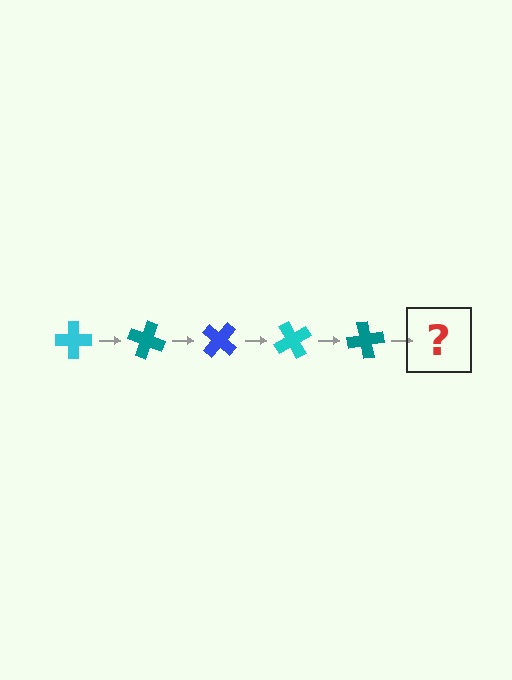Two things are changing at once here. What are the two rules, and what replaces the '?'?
The two rules are that it rotates 20 degrees each step and the color cycles through cyan, teal, and blue. The '?' should be a blue cross, rotated 100 degrees from the start.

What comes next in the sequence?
The next element should be a blue cross, rotated 100 degrees from the start.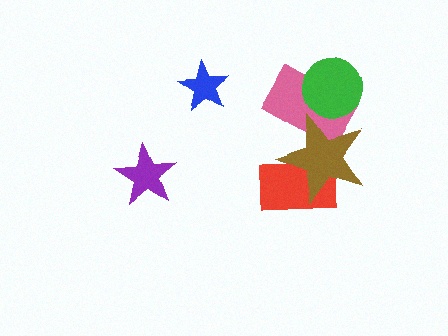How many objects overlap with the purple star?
0 objects overlap with the purple star.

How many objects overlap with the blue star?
0 objects overlap with the blue star.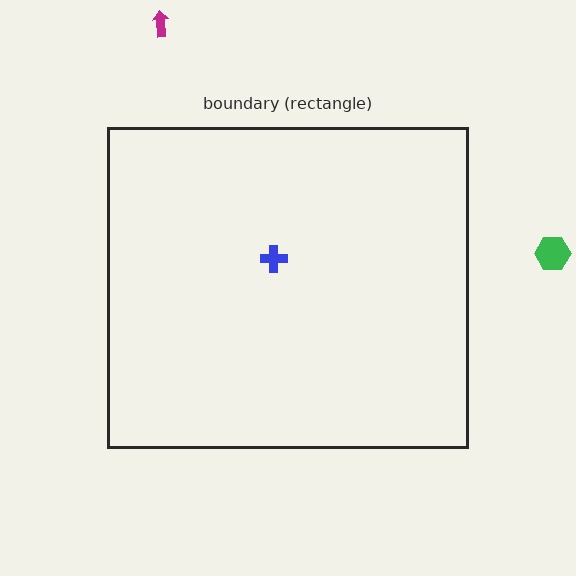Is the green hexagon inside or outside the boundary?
Outside.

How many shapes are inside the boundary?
1 inside, 2 outside.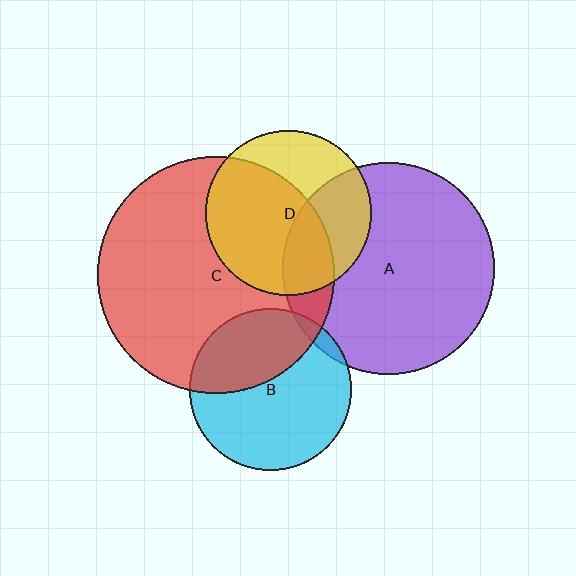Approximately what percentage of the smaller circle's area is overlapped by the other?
Approximately 35%.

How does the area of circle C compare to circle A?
Approximately 1.2 times.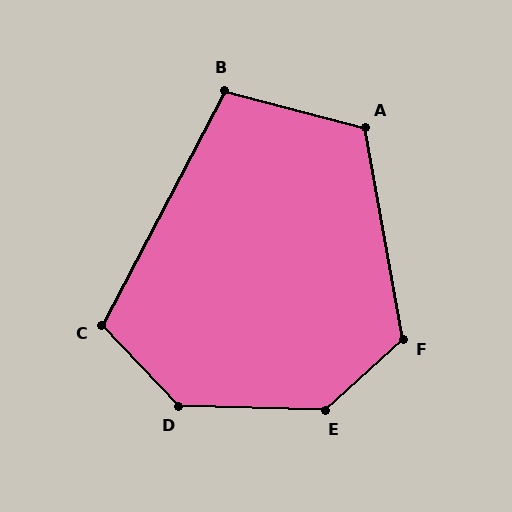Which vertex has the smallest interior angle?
B, at approximately 103 degrees.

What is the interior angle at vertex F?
Approximately 122 degrees (obtuse).